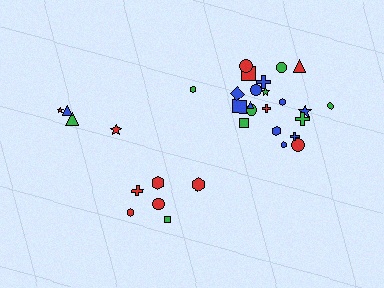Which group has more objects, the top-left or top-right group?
The top-right group.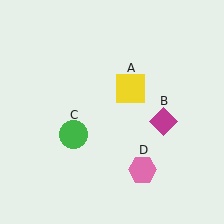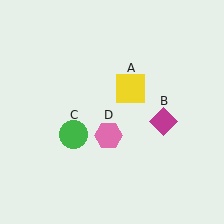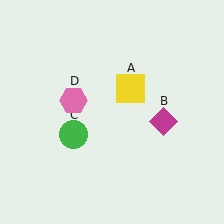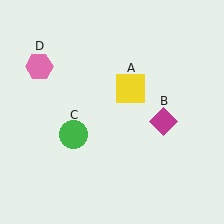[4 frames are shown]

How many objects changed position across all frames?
1 object changed position: pink hexagon (object D).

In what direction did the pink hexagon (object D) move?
The pink hexagon (object D) moved up and to the left.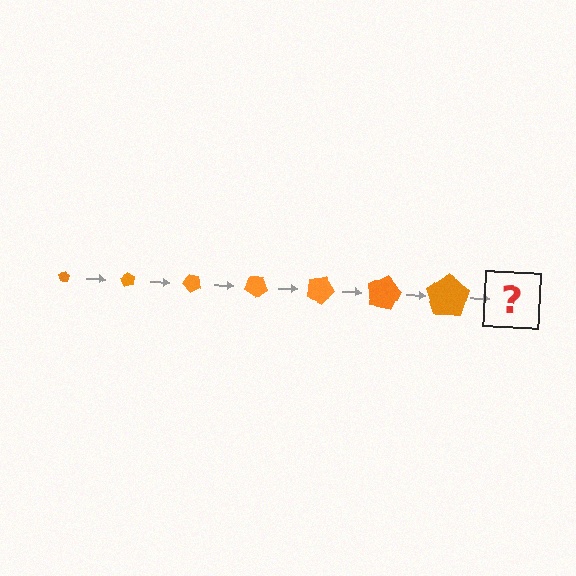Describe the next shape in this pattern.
It should be a pentagon, larger than the previous one and rotated 420 degrees from the start.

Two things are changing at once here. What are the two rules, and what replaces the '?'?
The two rules are that the pentagon grows larger each step and it rotates 60 degrees each step. The '?' should be a pentagon, larger than the previous one and rotated 420 degrees from the start.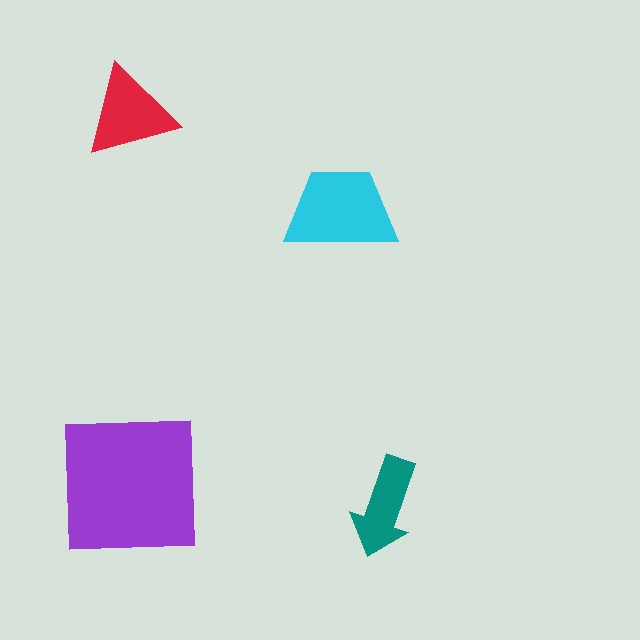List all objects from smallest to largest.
The teal arrow, the red triangle, the cyan trapezoid, the purple square.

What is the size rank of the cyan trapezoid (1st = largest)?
2nd.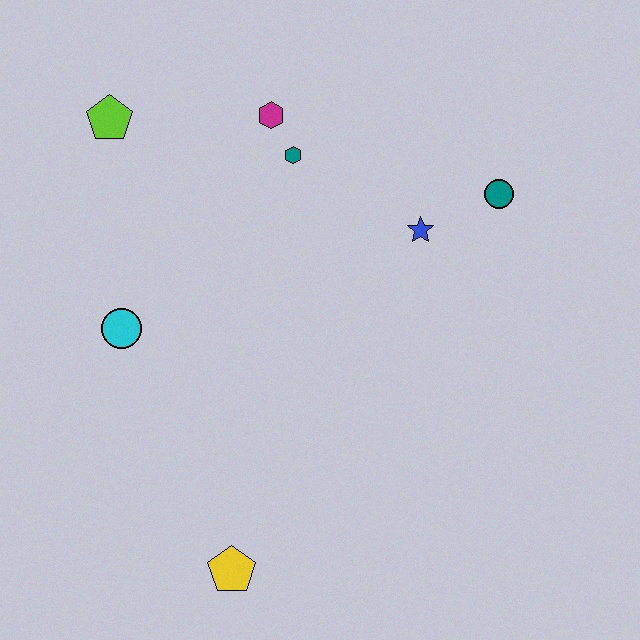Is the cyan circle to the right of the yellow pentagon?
No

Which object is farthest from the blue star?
The yellow pentagon is farthest from the blue star.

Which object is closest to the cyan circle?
The lime pentagon is closest to the cyan circle.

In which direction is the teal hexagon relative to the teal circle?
The teal hexagon is to the left of the teal circle.